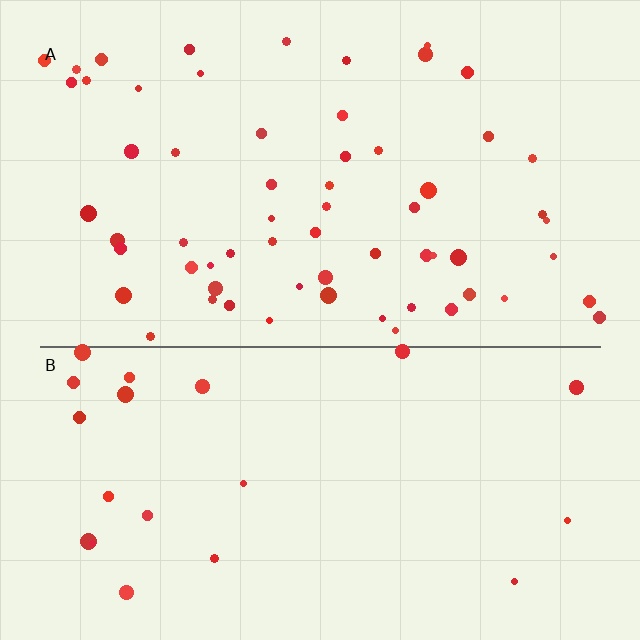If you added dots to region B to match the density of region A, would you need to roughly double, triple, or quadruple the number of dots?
Approximately triple.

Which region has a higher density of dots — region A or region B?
A (the top).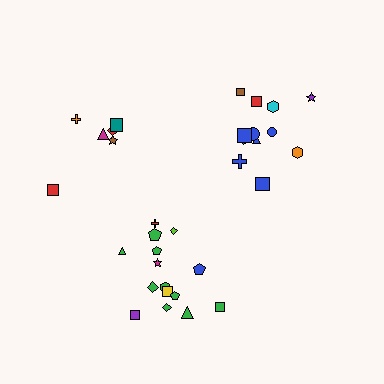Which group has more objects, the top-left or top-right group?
The top-right group.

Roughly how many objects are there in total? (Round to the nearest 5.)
Roughly 35 objects in total.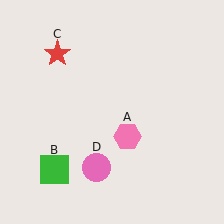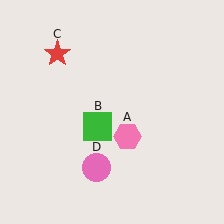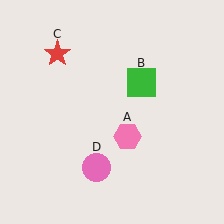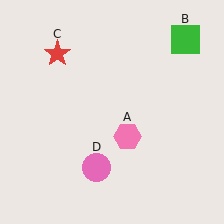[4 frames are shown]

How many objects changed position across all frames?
1 object changed position: green square (object B).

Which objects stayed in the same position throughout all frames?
Pink hexagon (object A) and red star (object C) and pink circle (object D) remained stationary.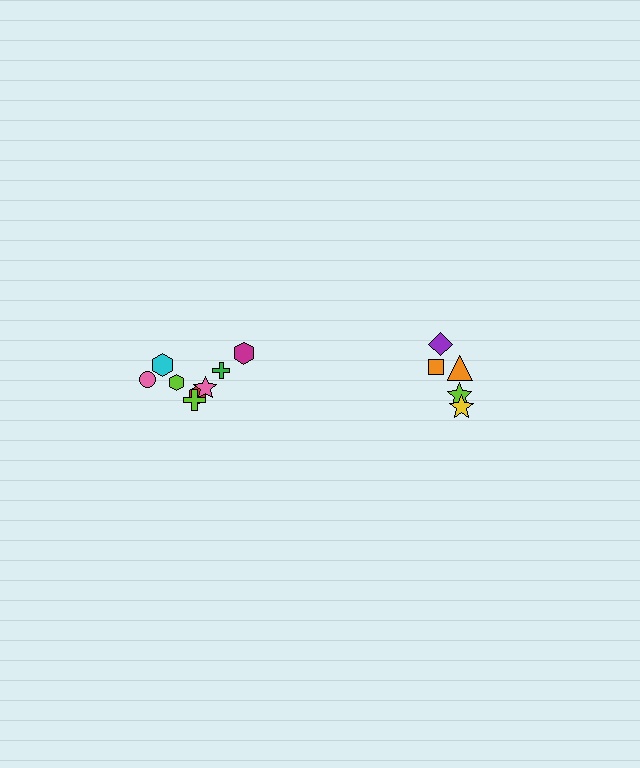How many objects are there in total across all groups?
There are 13 objects.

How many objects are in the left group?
There are 8 objects.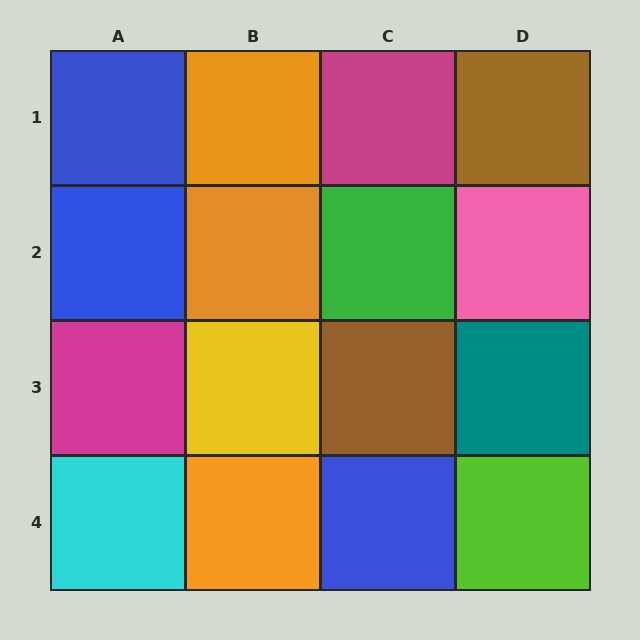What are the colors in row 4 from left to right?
Cyan, orange, blue, lime.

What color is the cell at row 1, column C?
Magenta.